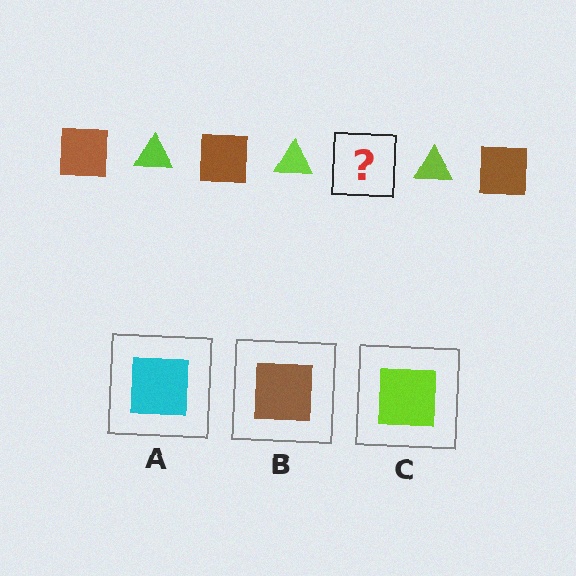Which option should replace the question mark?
Option B.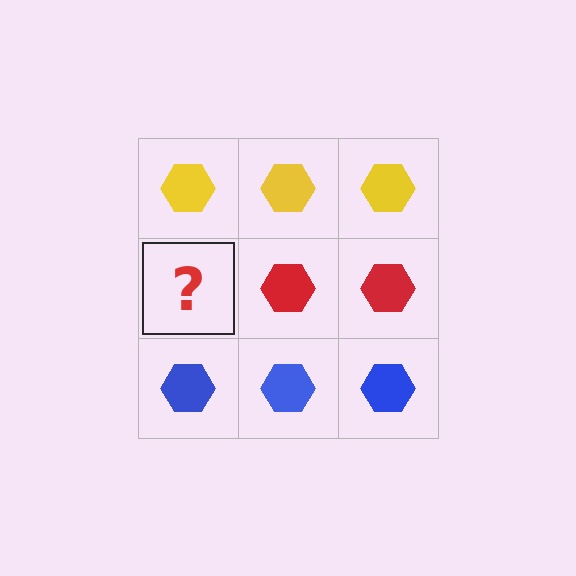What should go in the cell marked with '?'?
The missing cell should contain a red hexagon.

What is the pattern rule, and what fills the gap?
The rule is that each row has a consistent color. The gap should be filled with a red hexagon.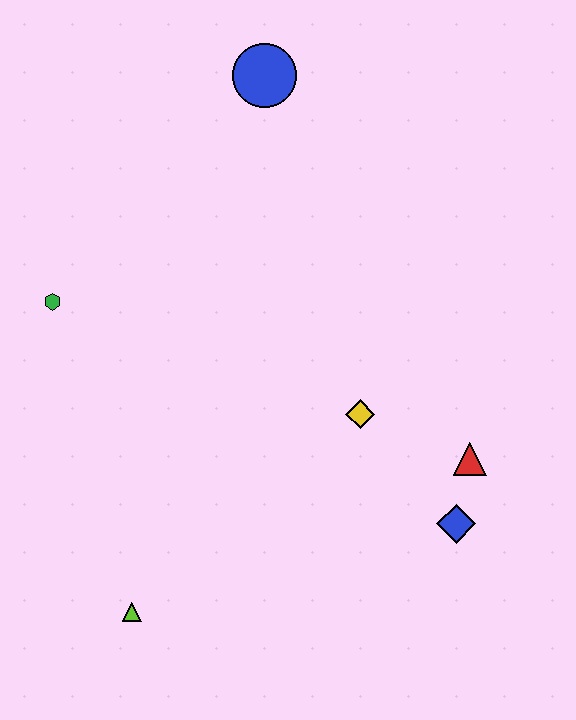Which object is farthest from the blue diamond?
The blue circle is farthest from the blue diamond.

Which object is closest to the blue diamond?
The red triangle is closest to the blue diamond.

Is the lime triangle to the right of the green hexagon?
Yes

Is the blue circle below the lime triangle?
No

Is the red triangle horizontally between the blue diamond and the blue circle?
No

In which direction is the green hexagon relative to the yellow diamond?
The green hexagon is to the left of the yellow diamond.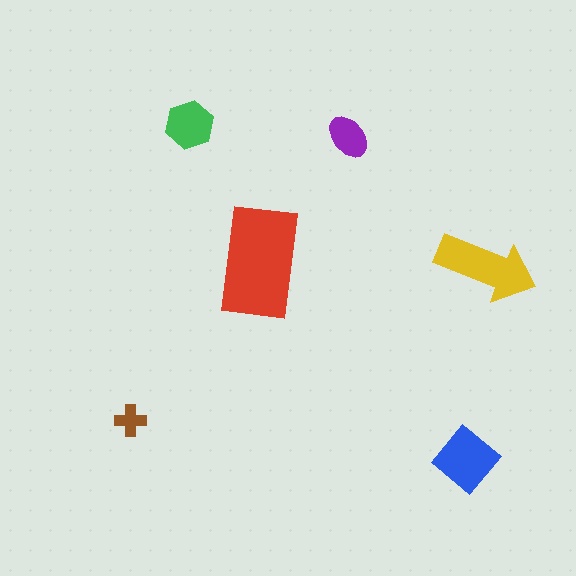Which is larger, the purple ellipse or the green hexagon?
The green hexagon.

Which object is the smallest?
The brown cross.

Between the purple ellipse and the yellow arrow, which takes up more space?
The yellow arrow.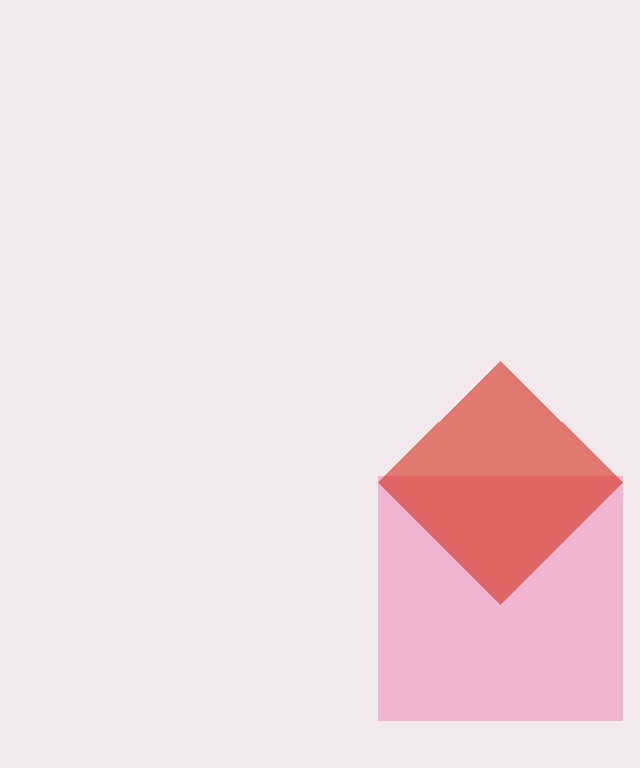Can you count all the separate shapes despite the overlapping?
Yes, there are 2 separate shapes.